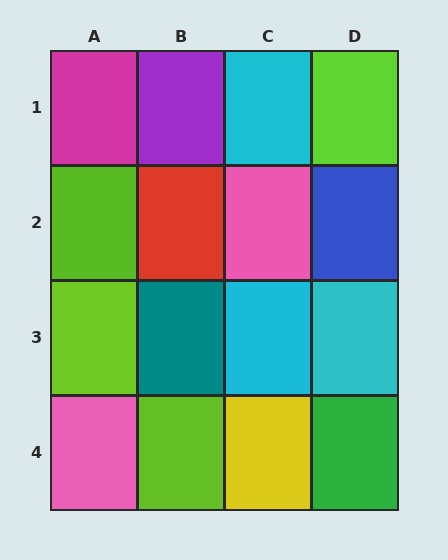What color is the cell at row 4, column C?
Yellow.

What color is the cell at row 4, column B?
Lime.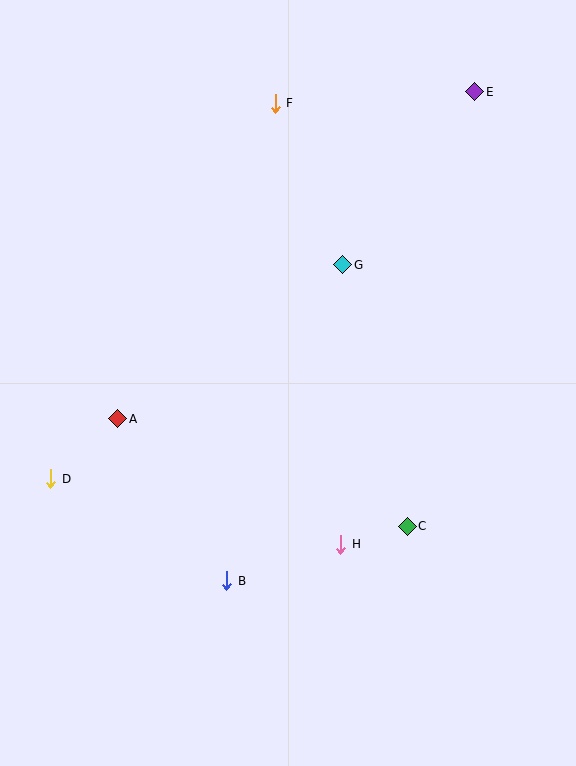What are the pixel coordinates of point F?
Point F is at (275, 103).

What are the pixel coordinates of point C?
Point C is at (407, 526).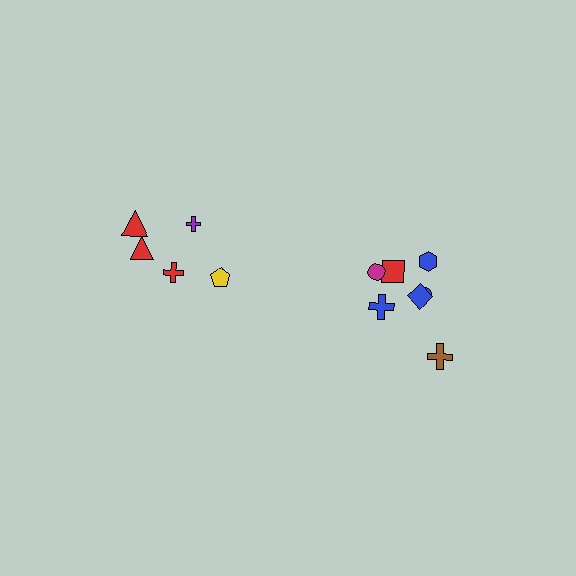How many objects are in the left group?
There are 5 objects.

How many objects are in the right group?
There are 7 objects.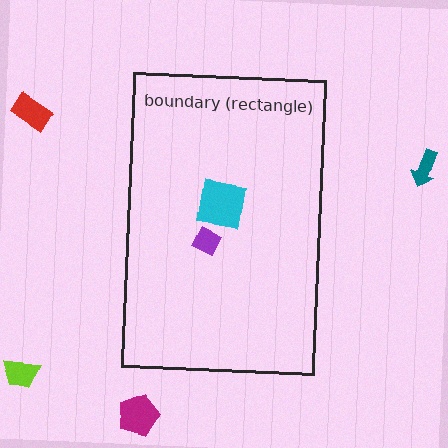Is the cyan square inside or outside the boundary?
Inside.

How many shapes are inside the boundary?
2 inside, 4 outside.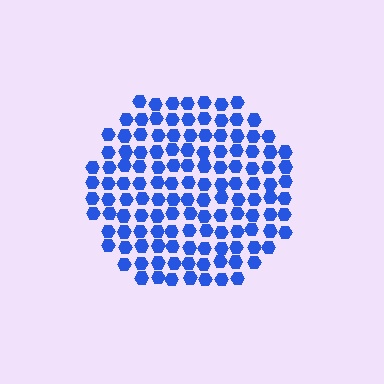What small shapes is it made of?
It is made of small hexagons.